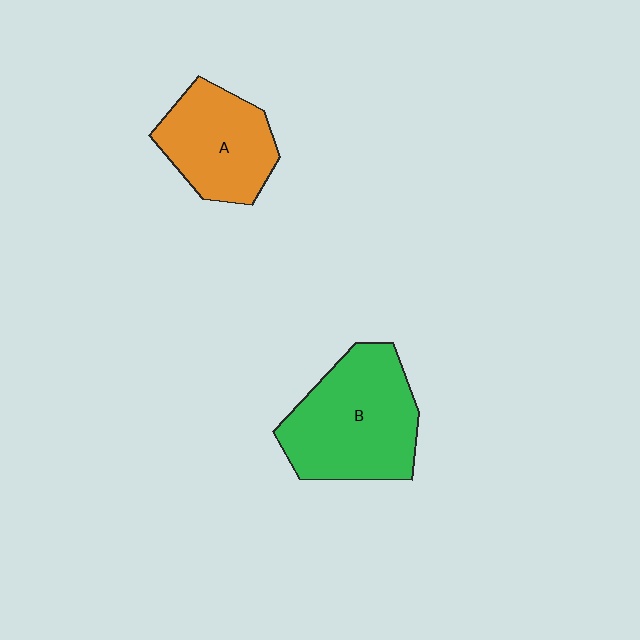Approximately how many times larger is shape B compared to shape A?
Approximately 1.4 times.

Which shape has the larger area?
Shape B (green).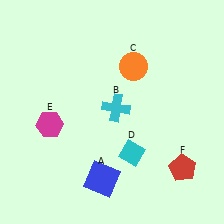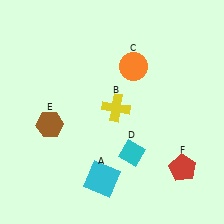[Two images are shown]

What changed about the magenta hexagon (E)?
In Image 1, E is magenta. In Image 2, it changed to brown.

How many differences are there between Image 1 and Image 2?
There are 3 differences between the two images.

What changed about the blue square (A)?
In Image 1, A is blue. In Image 2, it changed to cyan.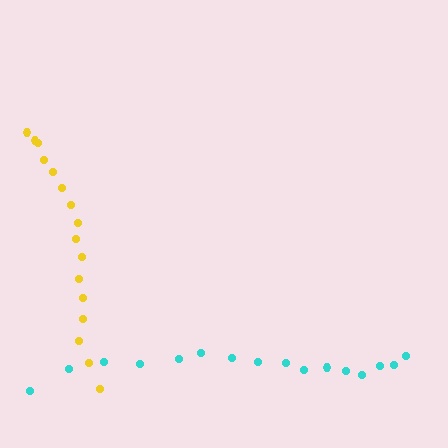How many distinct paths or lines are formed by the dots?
There are 2 distinct paths.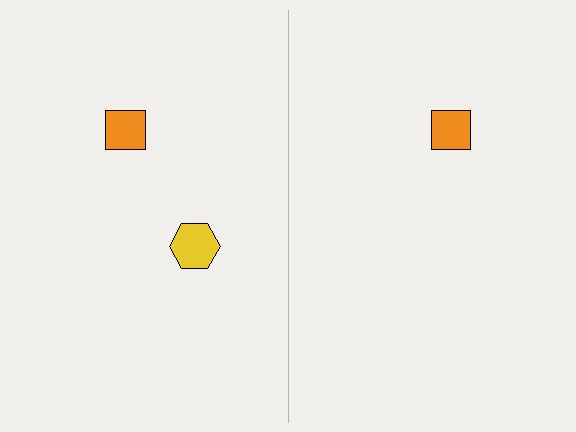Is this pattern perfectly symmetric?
No, the pattern is not perfectly symmetric. A yellow hexagon is missing from the right side.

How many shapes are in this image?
There are 3 shapes in this image.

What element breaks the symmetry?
A yellow hexagon is missing from the right side.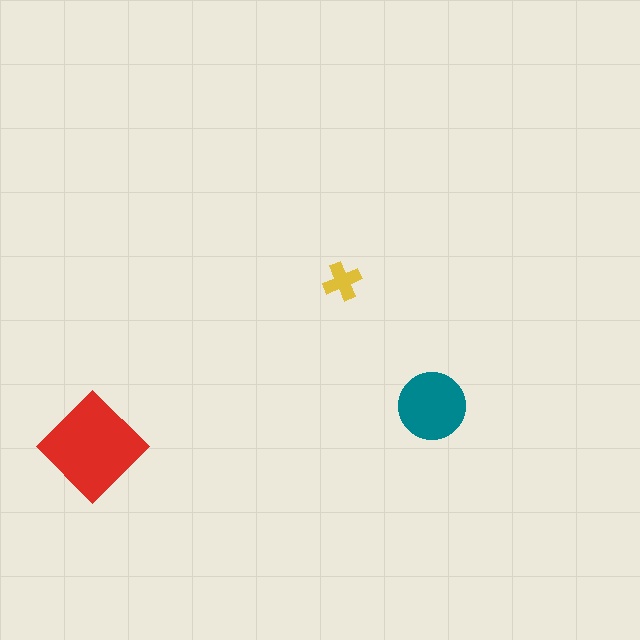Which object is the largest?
The red diamond.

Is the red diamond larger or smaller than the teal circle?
Larger.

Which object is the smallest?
The yellow cross.